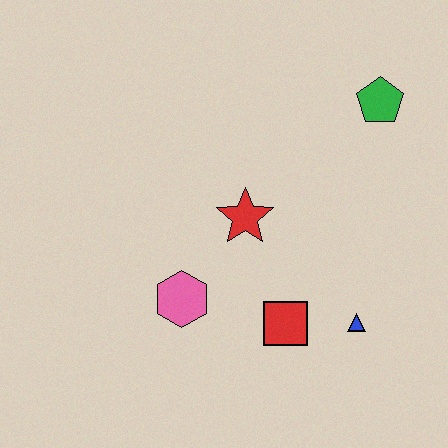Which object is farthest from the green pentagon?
The pink hexagon is farthest from the green pentagon.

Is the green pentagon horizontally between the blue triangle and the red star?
No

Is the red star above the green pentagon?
No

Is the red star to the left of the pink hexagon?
No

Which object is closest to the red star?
The pink hexagon is closest to the red star.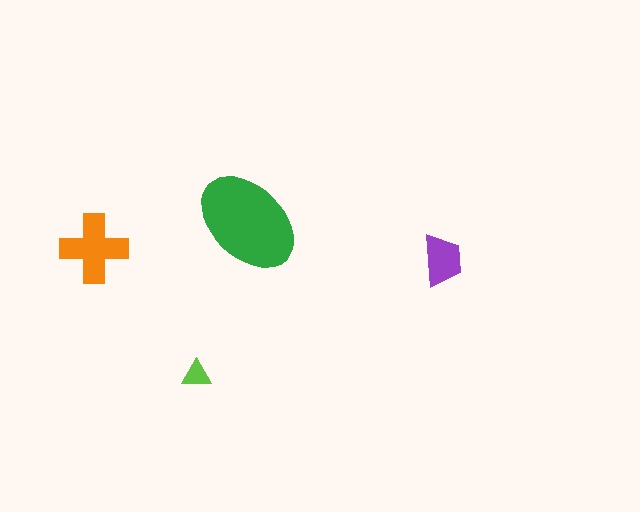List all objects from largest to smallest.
The green ellipse, the orange cross, the purple trapezoid, the lime triangle.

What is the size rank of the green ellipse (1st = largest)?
1st.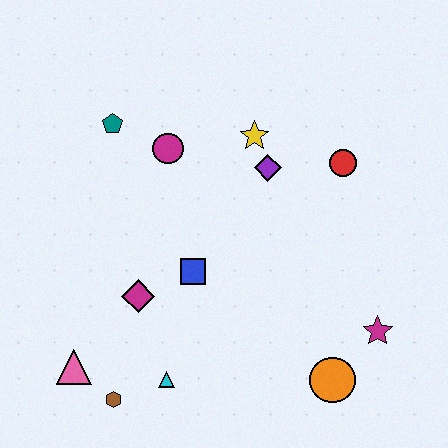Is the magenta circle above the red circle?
Yes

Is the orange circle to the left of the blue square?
No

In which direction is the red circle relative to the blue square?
The red circle is to the right of the blue square.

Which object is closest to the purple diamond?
The yellow star is closest to the purple diamond.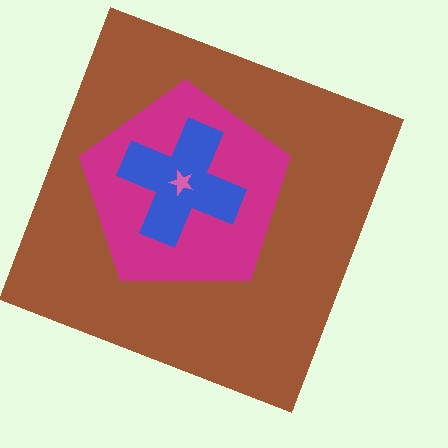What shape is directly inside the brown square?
The magenta pentagon.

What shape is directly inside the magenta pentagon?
The blue cross.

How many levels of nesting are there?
4.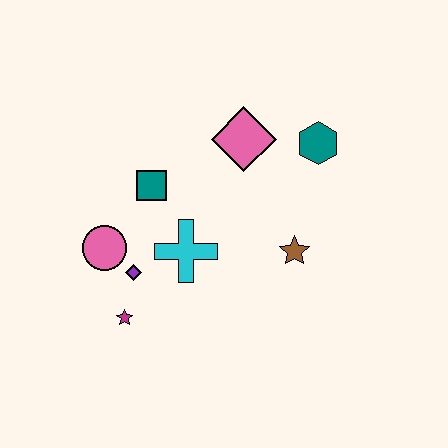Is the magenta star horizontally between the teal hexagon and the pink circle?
Yes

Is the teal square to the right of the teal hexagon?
No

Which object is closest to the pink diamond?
The teal hexagon is closest to the pink diamond.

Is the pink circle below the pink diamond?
Yes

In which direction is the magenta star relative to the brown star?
The magenta star is to the left of the brown star.